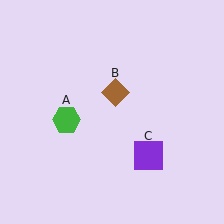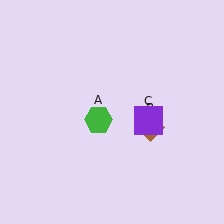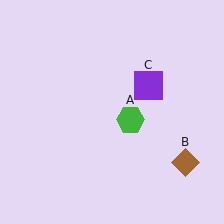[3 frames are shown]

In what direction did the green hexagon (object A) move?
The green hexagon (object A) moved right.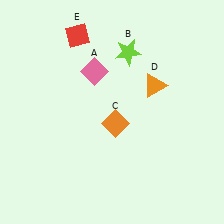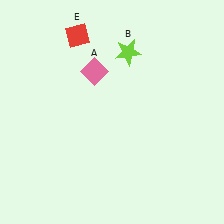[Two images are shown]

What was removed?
The orange triangle (D), the orange diamond (C) were removed in Image 2.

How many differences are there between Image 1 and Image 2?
There are 2 differences between the two images.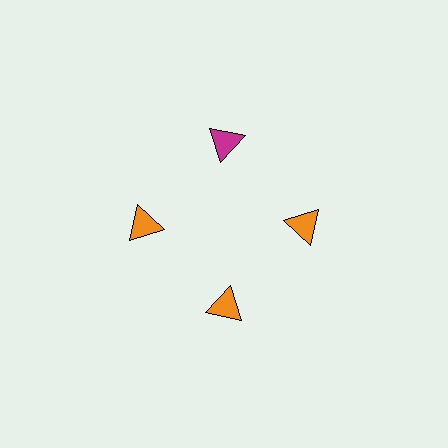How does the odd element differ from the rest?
It has a different color: magenta instead of orange.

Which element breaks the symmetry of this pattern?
The magenta triangle at roughly the 12 o'clock position breaks the symmetry. All other shapes are orange triangles.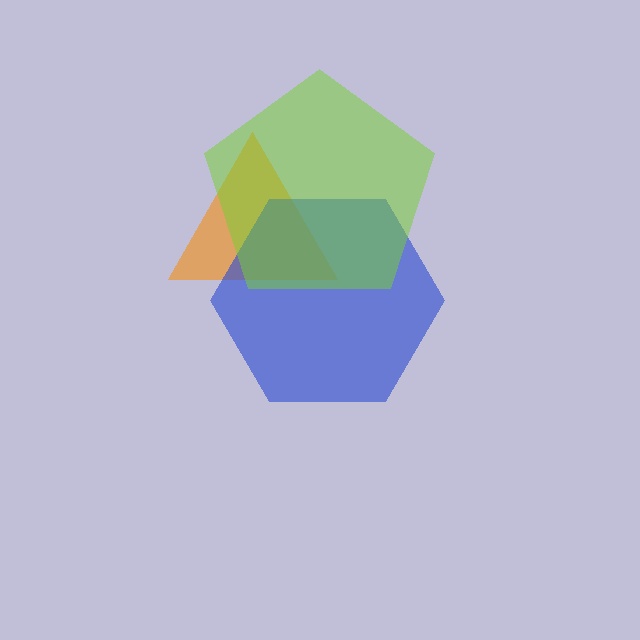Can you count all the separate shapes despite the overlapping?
Yes, there are 3 separate shapes.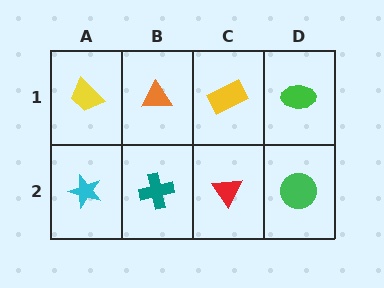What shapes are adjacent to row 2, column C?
A yellow rectangle (row 1, column C), a teal cross (row 2, column B), a green circle (row 2, column D).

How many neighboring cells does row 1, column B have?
3.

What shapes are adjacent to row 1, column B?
A teal cross (row 2, column B), a yellow trapezoid (row 1, column A), a yellow rectangle (row 1, column C).